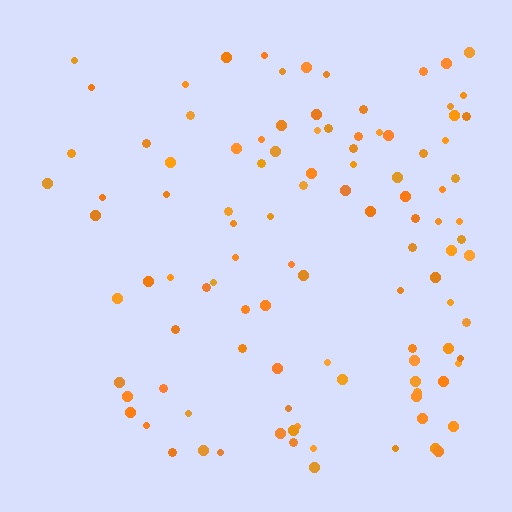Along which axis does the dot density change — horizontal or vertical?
Horizontal.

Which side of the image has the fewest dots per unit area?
The left.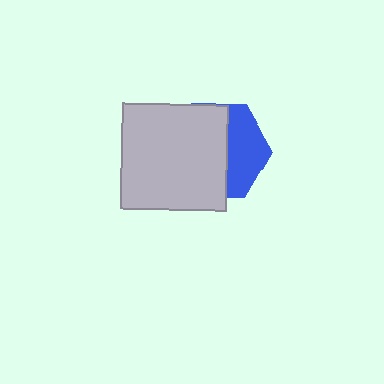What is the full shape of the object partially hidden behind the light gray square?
The partially hidden object is a blue hexagon.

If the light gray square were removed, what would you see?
You would see the complete blue hexagon.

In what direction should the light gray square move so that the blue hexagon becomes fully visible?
The light gray square should move left. That is the shortest direction to clear the overlap and leave the blue hexagon fully visible.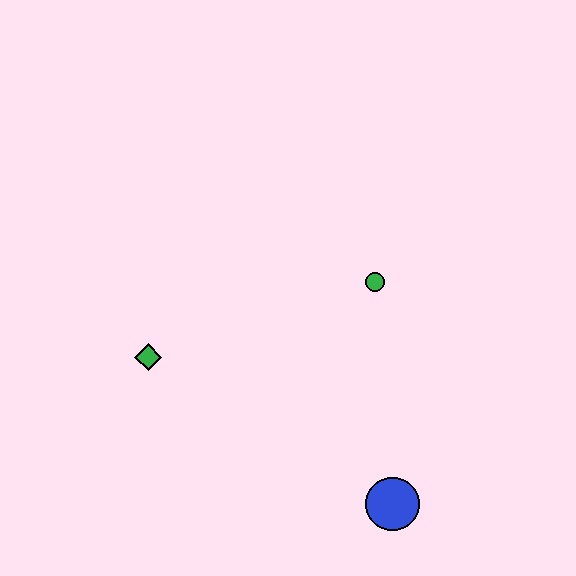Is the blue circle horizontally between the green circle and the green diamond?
No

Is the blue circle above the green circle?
No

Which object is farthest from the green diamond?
The blue circle is farthest from the green diamond.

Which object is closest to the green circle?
The blue circle is closest to the green circle.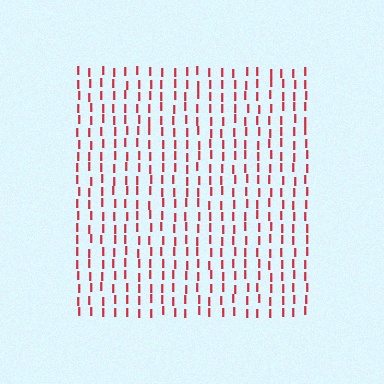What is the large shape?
The large shape is a square.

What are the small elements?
The small elements are letter I's.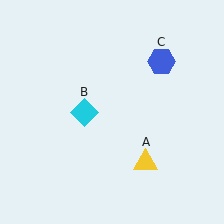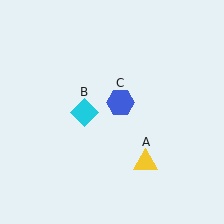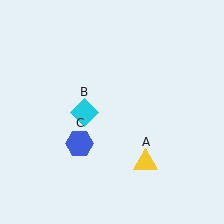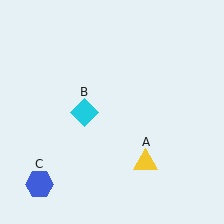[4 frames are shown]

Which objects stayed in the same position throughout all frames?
Yellow triangle (object A) and cyan diamond (object B) remained stationary.